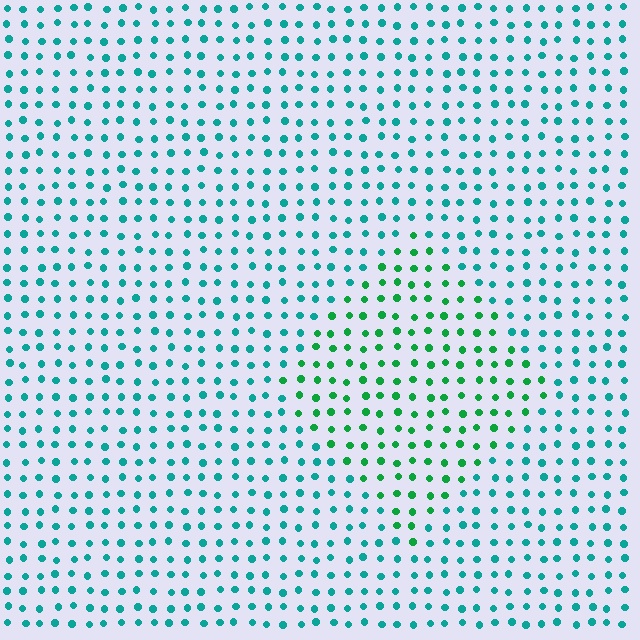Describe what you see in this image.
The image is filled with small teal elements in a uniform arrangement. A diamond-shaped region is visible where the elements are tinted to a slightly different hue, forming a subtle color boundary.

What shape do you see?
I see a diamond.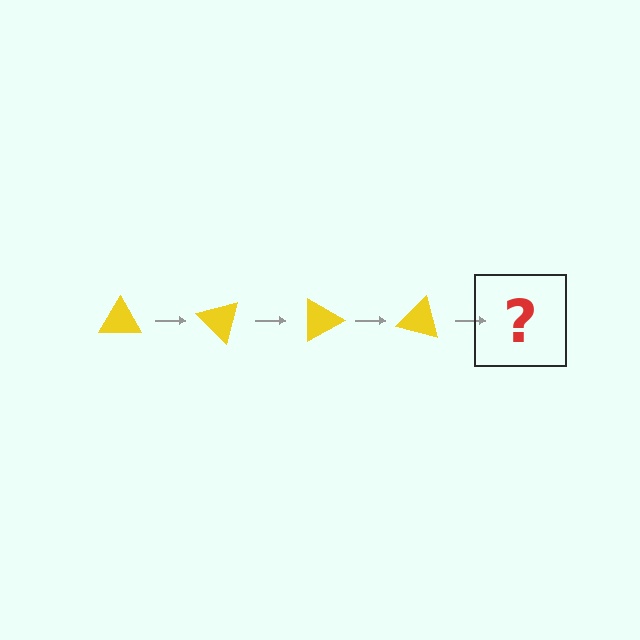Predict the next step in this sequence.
The next step is a yellow triangle rotated 180 degrees.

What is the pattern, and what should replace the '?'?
The pattern is that the triangle rotates 45 degrees each step. The '?' should be a yellow triangle rotated 180 degrees.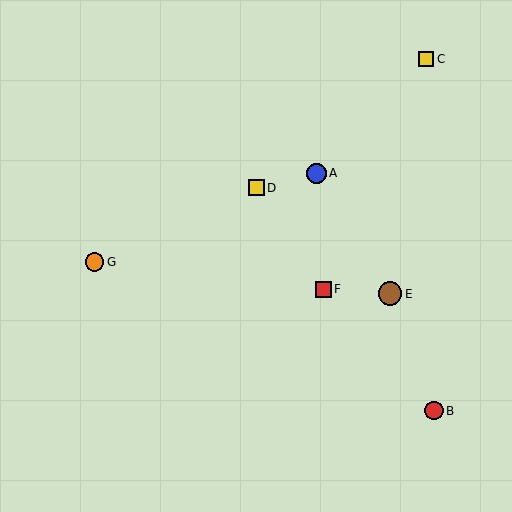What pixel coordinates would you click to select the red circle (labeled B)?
Click at (434, 411) to select the red circle B.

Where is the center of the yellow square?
The center of the yellow square is at (256, 188).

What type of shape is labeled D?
Shape D is a yellow square.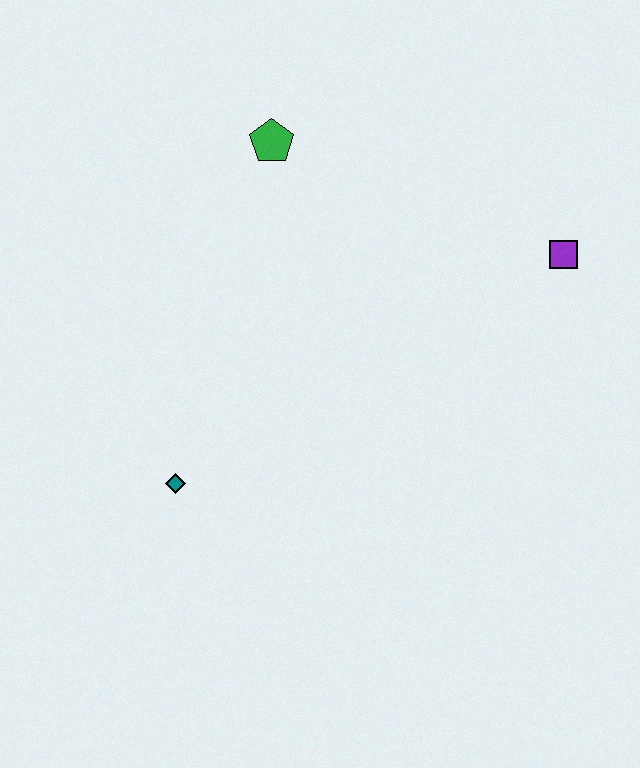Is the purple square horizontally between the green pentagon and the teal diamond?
No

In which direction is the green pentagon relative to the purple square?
The green pentagon is to the left of the purple square.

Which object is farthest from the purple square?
The teal diamond is farthest from the purple square.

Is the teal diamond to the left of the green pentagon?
Yes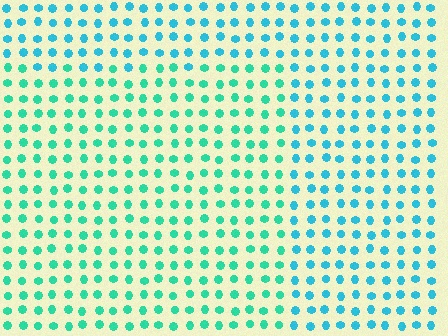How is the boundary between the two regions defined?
The boundary is defined purely by a slight shift in hue (about 30 degrees). Spacing, size, and orientation are identical on both sides.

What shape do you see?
I see a rectangle.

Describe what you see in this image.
The image is filled with small cyan elements in a uniform arrangement. A rectangle-shaped region is visible where the elements are tinted to a slightly different hue, forming a subtle color boundary.